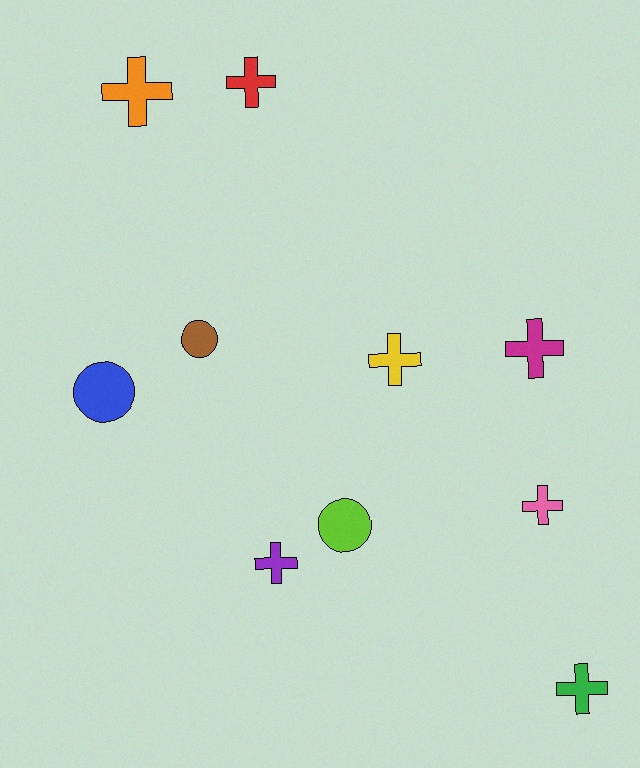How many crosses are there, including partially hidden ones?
There are 7 crosses.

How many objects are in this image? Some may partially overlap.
There are 10 objects.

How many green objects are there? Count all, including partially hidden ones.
There is 1 green object.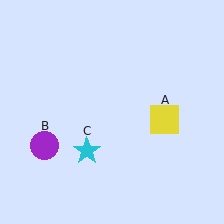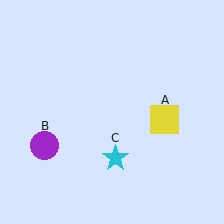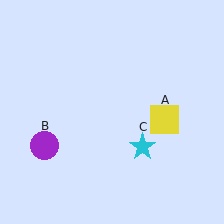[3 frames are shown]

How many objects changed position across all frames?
1 object changed position: cyan star (object C).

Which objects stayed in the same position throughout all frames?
Yellow square (object A) and purple circle (object B) remained stationary.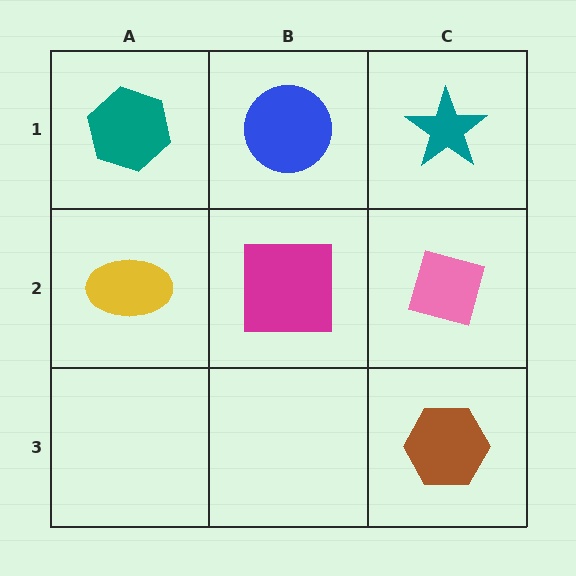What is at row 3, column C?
A brown hexagon.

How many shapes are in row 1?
3 shapes.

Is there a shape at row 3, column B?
No, that cell is empty.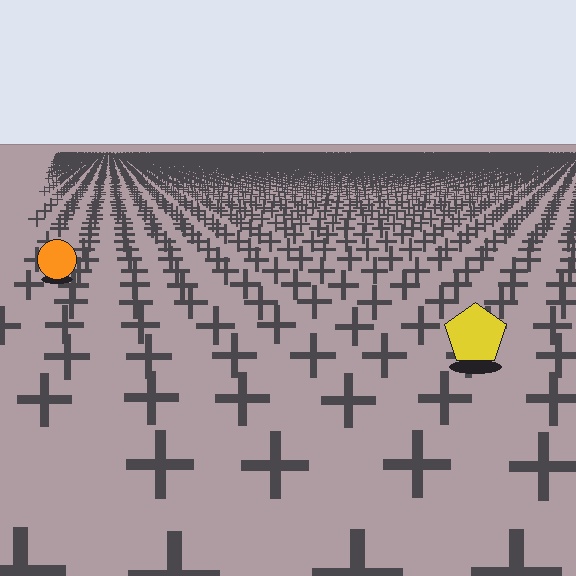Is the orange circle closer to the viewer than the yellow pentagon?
No. The yellow pentagon is closer — you can tell from the texture gradient: the ground texture is coarser near it.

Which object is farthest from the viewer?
The orange circle is farthest from the viewer. It appears smaller and the ground texture around it is denser.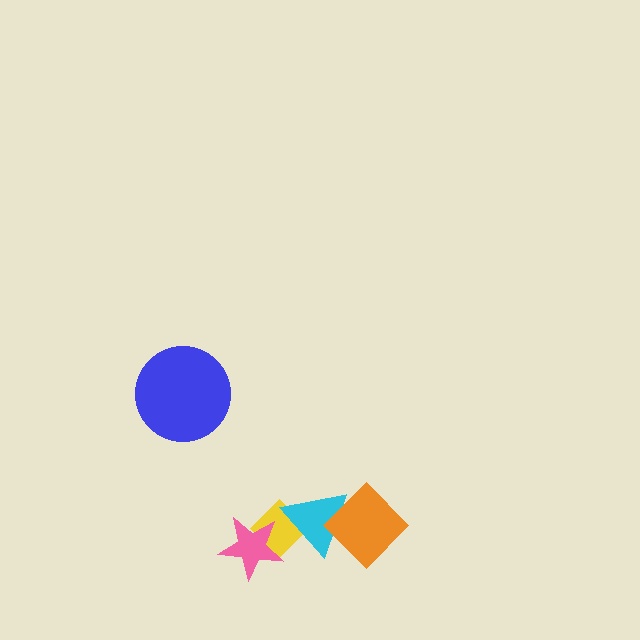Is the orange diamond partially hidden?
No, no other shape covers it.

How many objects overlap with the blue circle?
0 objects overlap with the blue circle.